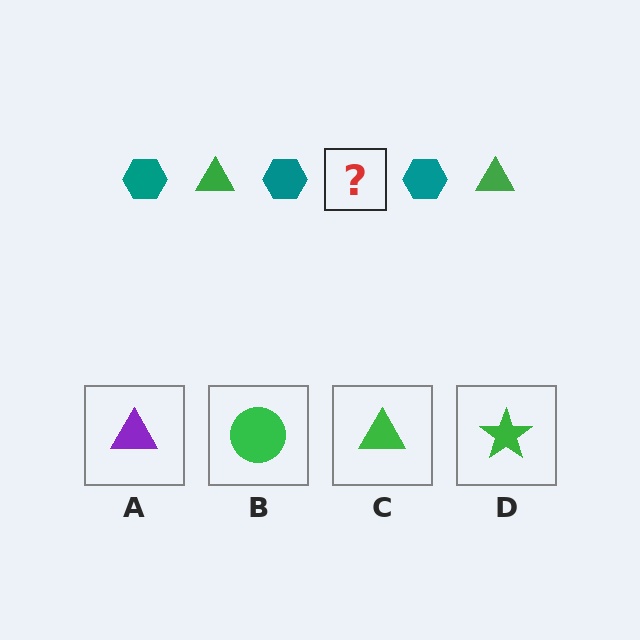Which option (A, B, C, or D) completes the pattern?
C.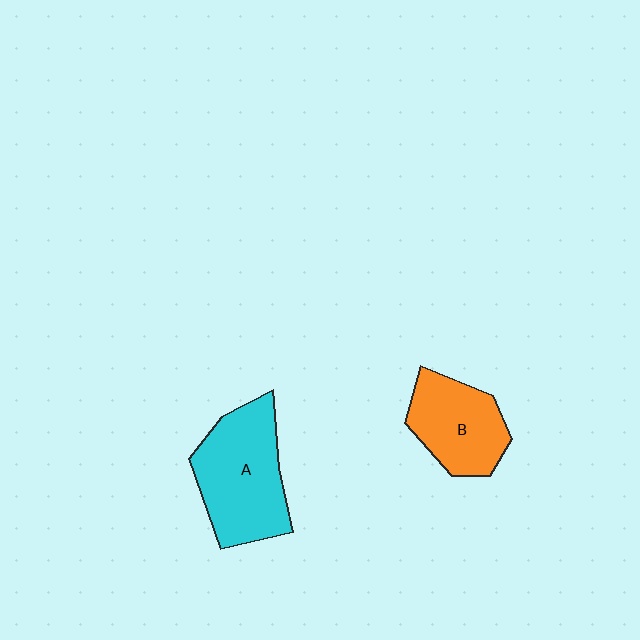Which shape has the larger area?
Shape A (cyan).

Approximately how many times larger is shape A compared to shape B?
Approximately 1.4 times.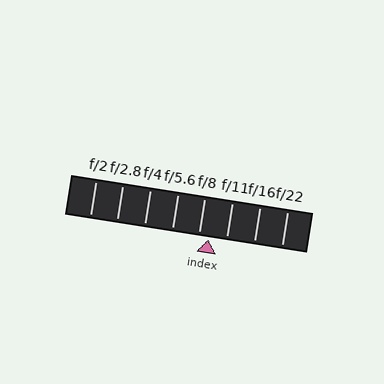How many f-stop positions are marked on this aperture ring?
There are 8 f-stop positions marked.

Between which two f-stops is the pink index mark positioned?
The index mark is between f/8 and f/11.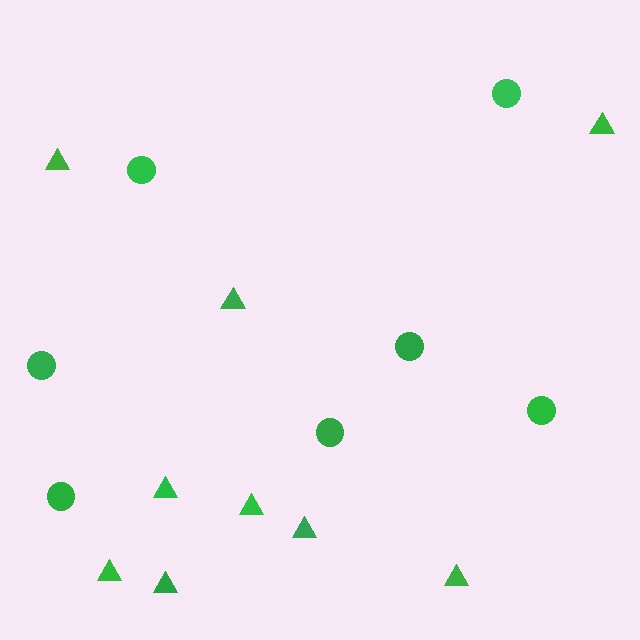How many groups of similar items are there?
There are 2 groups: one group of triangles (9) and one group of circles (7).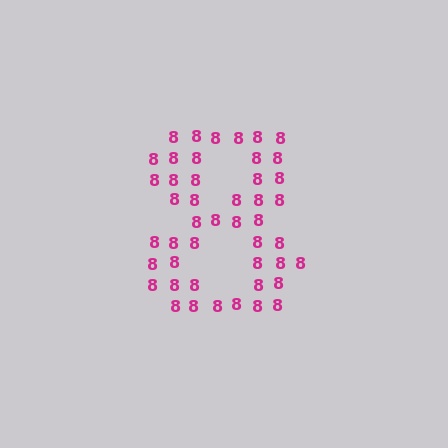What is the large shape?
The large shape is the digit 8.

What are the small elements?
The small elements are digit 8's.